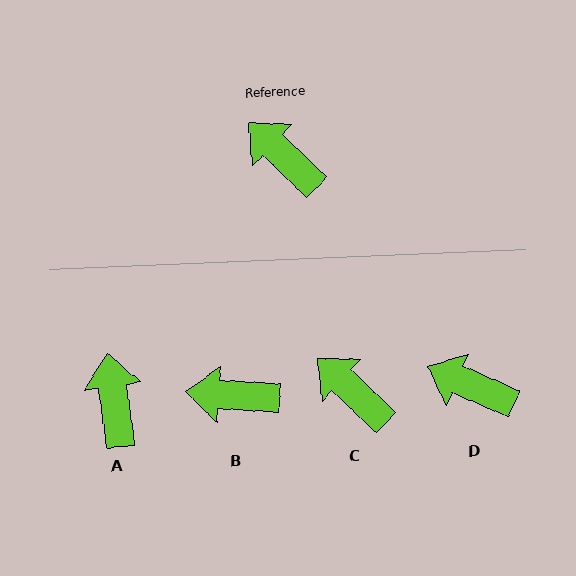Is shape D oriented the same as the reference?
No, it is off by about 20 degrees.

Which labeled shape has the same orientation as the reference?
C.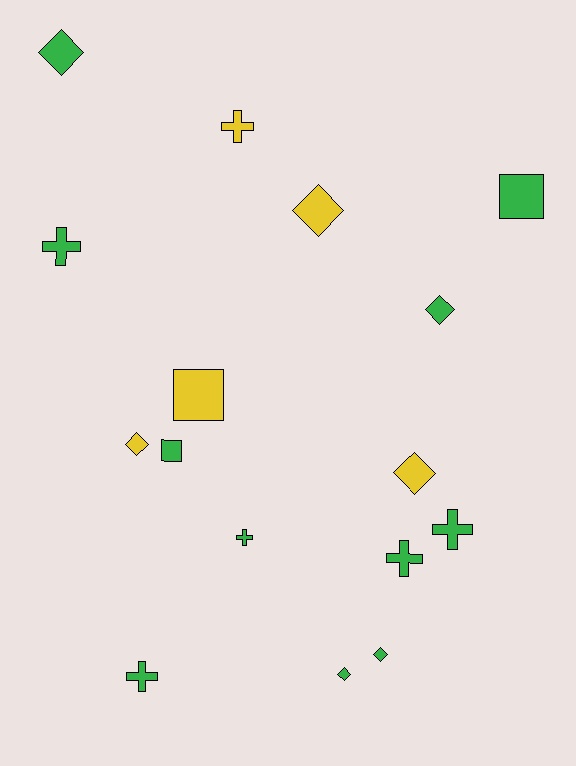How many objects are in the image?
There are 16 objects.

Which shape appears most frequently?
Diamond, with 7 objects.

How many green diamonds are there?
There are 4 green diamonds.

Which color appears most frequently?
Green, with 11 objects.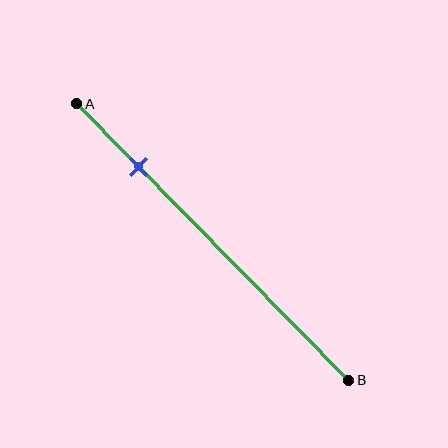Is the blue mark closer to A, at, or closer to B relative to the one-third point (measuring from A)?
The blue mark is closer to point A than the one-third point of segment AB.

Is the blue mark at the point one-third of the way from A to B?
No, the mark is at about 25% from A, not at the 33% one-third point.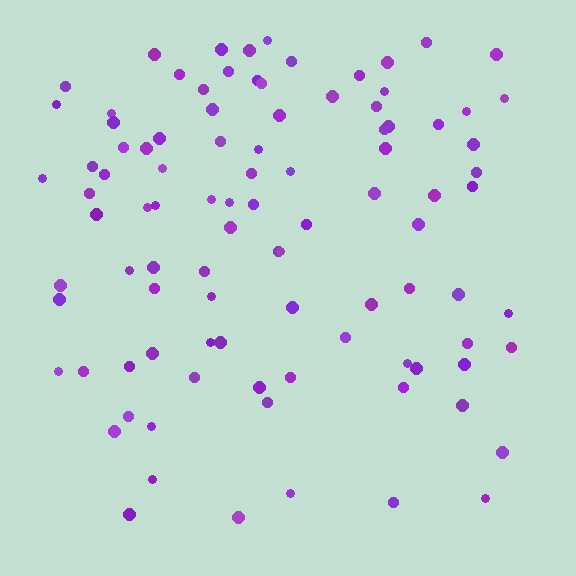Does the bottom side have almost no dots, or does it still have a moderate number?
Still a moderate number, just noticeably fewer than the top.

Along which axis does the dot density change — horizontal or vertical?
Vertical.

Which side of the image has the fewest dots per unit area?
The bottom.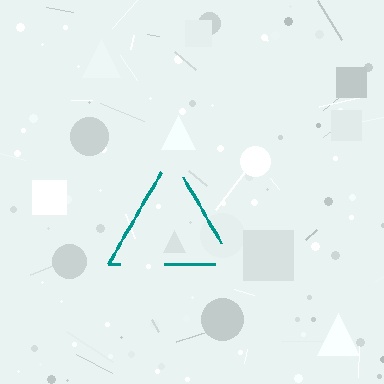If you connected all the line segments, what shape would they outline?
They would outline a triangle.